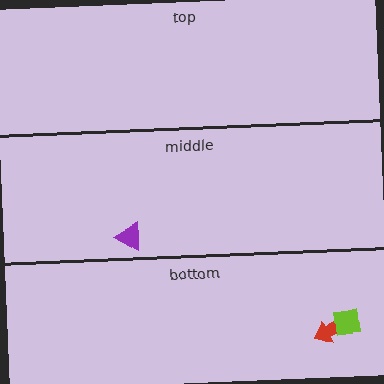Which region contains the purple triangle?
The middle region.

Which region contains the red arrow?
The bottom region.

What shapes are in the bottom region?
The red arrow, the lime square.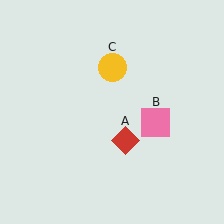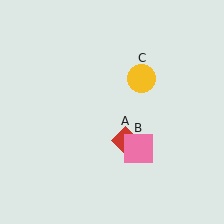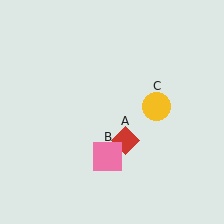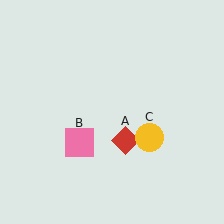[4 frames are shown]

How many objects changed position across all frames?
2 objects changed position: pink square (object B), yellow circle (object C).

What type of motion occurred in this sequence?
The pink square (object B), yellow circle (object C) rotated clockwise around the center of the scene.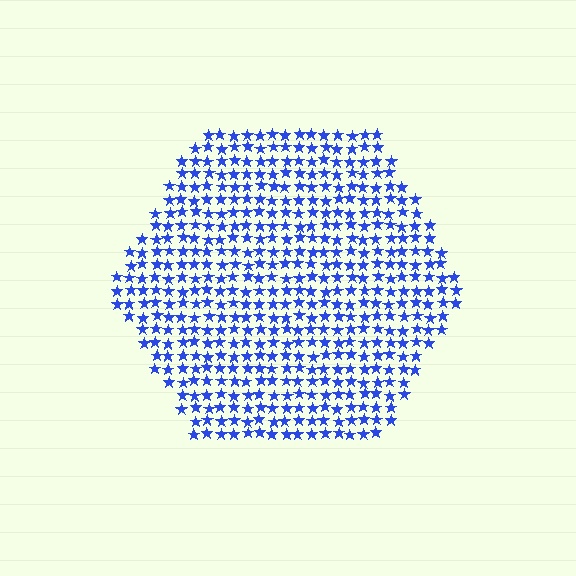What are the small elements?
The small elements are stars.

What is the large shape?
The large shape is a hexagon.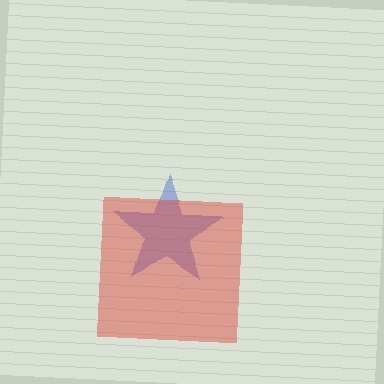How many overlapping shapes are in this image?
There are 2 overlapping shapes in the image.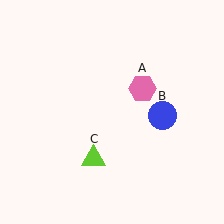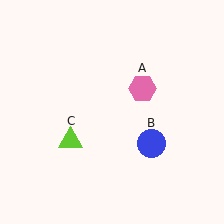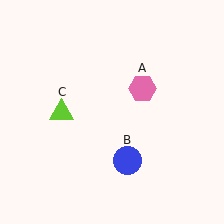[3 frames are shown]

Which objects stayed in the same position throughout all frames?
Pink hexagon (object A) remained stationary.